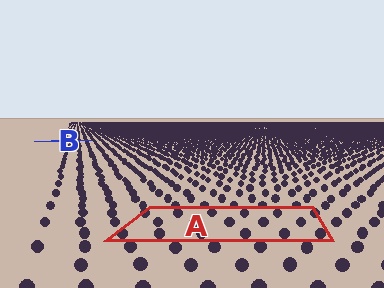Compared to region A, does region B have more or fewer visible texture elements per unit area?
Region B has more texture elements per unit area — they are packed more densely because it is farther away.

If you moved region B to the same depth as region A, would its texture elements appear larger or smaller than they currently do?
They would appear larger. At a closer depth, the same texture elements are projected at a bigger on-screen size.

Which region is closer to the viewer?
Region A is closer. The texture elements there are larger and more spread out.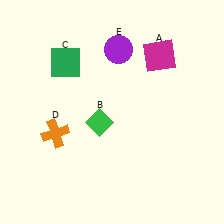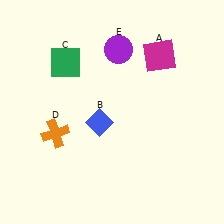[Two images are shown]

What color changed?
The diamond (B) changed from green in Image 1 to blue in Image 2.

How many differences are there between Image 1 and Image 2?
There is 1 difference between the two images.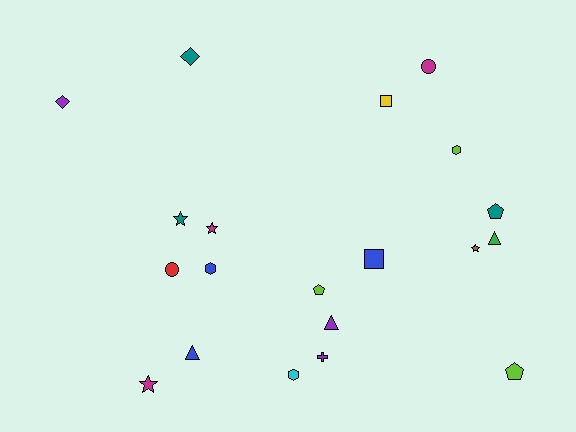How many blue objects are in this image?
There are 3 blue objects.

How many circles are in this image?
There are 2 circles.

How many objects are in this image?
There are 20 objects.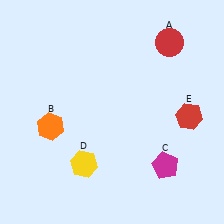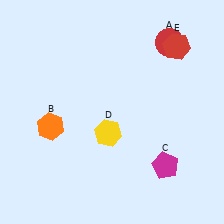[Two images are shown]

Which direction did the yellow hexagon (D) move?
The yellow hexagon (D) moved up.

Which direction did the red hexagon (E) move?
The red hexagon (E) moved up.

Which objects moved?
The objects that moved are: the yellow hexagon (D), the red hexagon (E).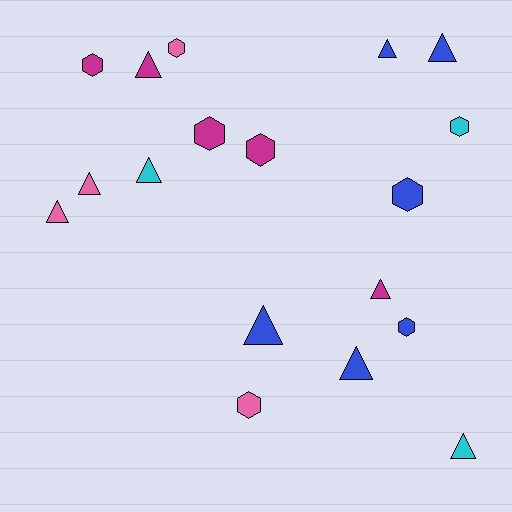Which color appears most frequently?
Blue, with 6 objects.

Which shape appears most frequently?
Triangle, with 10 objects.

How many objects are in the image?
There are 18 objects.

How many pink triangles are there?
There are 2 pink triangles.